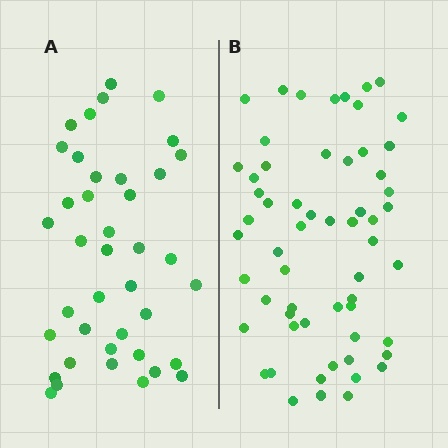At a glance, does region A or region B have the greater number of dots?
Region B (the right region) has more dots.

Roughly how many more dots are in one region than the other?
Region B has approximately 20 more dots than region A.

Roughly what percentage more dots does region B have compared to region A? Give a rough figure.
About 50% more.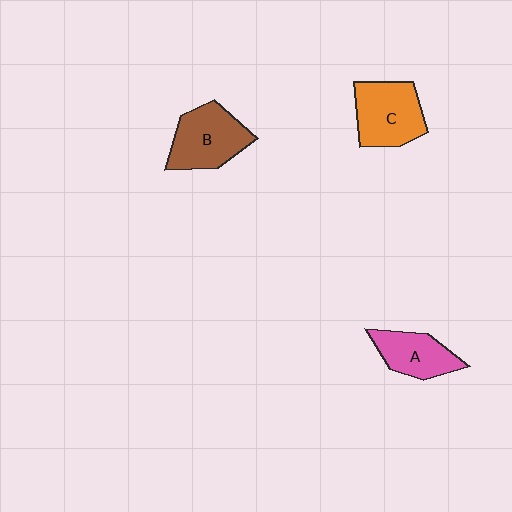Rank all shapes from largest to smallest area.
From largest to smallest: C (orange), B (brown), A (pink).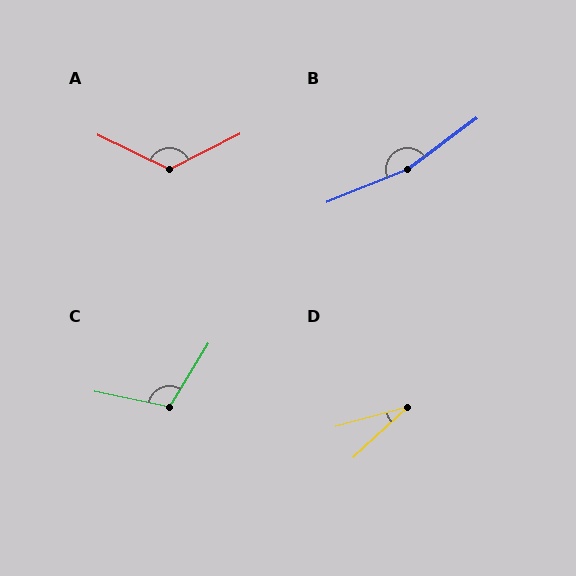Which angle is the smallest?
D, at approximately 27 degrees.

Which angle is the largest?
B, at approximately 165 degrees.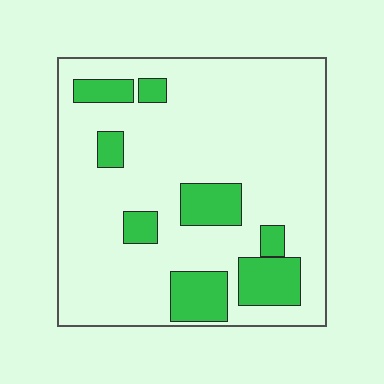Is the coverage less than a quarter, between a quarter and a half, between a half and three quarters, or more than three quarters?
Less than a quarter.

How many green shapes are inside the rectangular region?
8.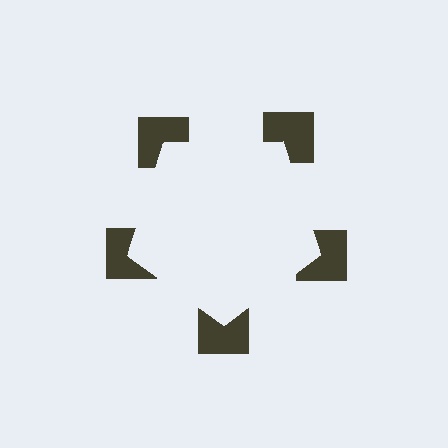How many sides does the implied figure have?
5 sides.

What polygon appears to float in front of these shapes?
An illusory pentagon — its edges are inferred from the aligned wedge cuts in the notched squares, not physically drawn.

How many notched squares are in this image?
There are 5 — one at each vertex of the illusory pentagon.